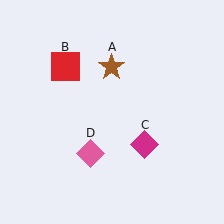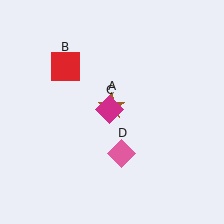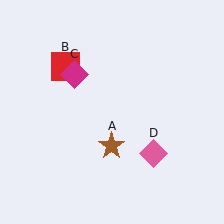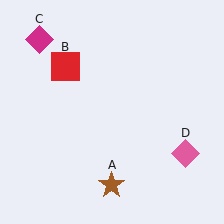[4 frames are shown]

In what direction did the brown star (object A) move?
The brown star (object A) moved down.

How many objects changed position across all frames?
3 objects changed position: brown star (object A), magenta diamond (object C), pink diamond (object D).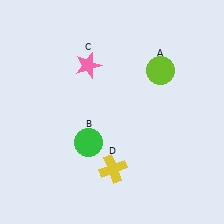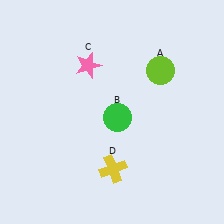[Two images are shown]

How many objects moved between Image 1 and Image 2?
1 object moved between the two images.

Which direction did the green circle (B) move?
The green circle (B) moved right.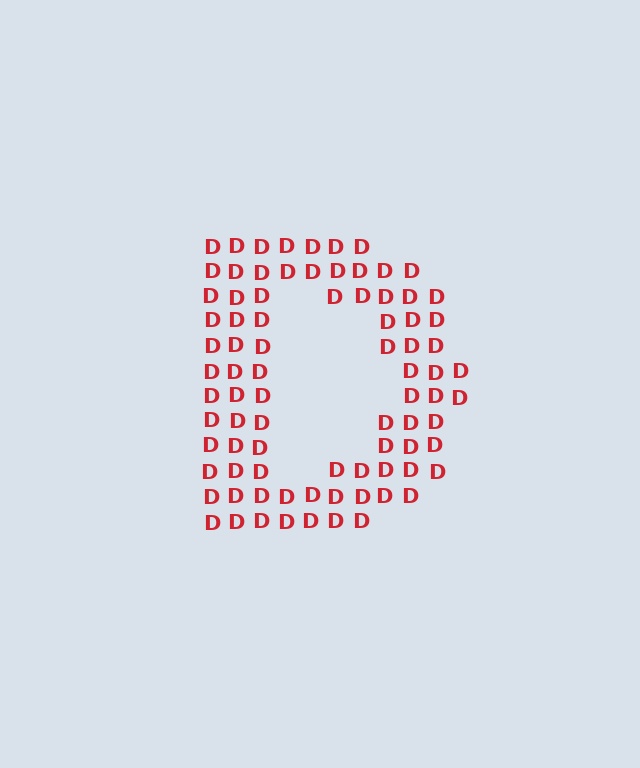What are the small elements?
The small elements are letter D's.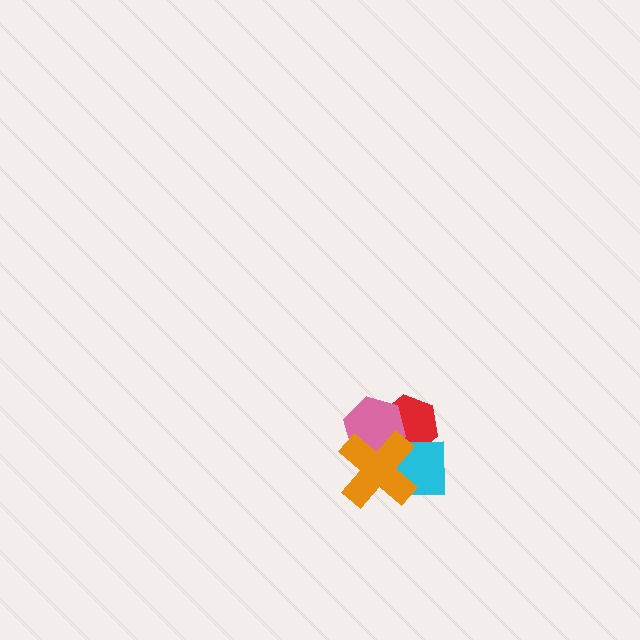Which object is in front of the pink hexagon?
The orange cross is in front of the pink hexagon.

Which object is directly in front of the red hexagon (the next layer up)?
The cyan square is directly in front of the red hexagon.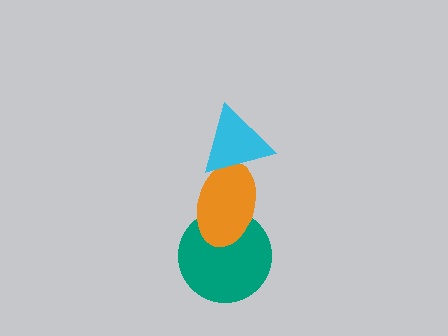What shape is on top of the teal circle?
The orange ellipse is on top of the teal circle.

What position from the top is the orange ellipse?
The orange ellipse is 2nd from the top.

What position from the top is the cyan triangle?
The cyan triangle is 1st from the top.